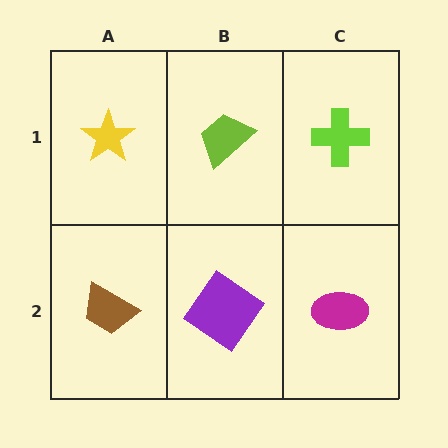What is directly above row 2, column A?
A yellow star.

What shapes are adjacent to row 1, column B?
A purple diamond (row 2, column B), a yellow star (row 1, column A), a lime cross (row 1, column C).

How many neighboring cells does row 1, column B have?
3.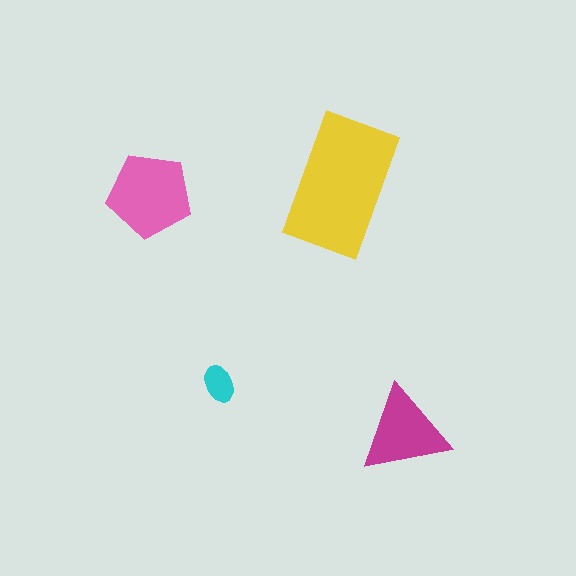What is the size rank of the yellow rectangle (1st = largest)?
1st.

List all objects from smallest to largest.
The cyan ellipse, the magenta triangle, the pink pentagon, the yellow rectangle.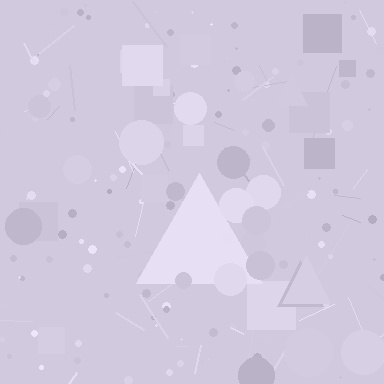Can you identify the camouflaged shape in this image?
The camouflaged shape is a triangle.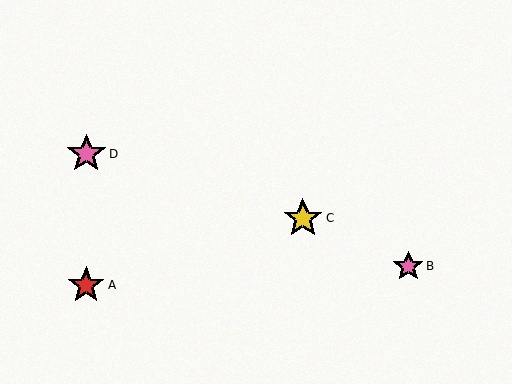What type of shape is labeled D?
Shape D is a pink star.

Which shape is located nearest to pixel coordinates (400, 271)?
The pink star (labeled B) at (408, 266) is nearest to that location.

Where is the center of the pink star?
The center of the pink star is at (86, 154).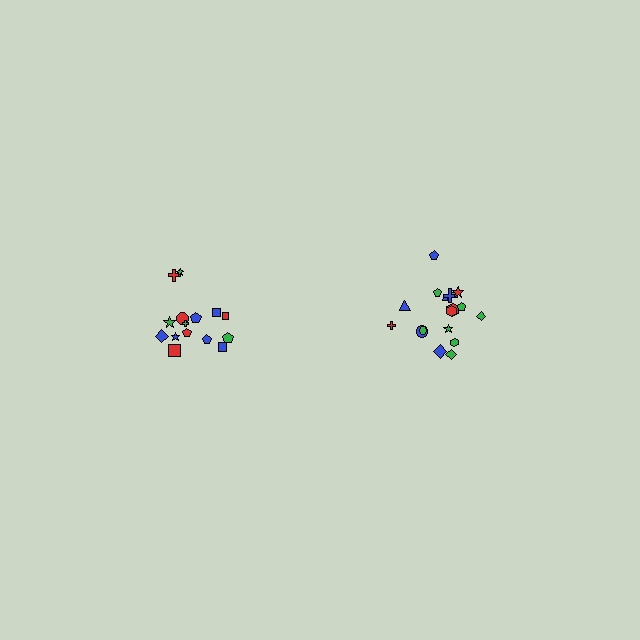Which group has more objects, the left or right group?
The right group.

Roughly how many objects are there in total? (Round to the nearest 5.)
Roughly 35 objects in total.